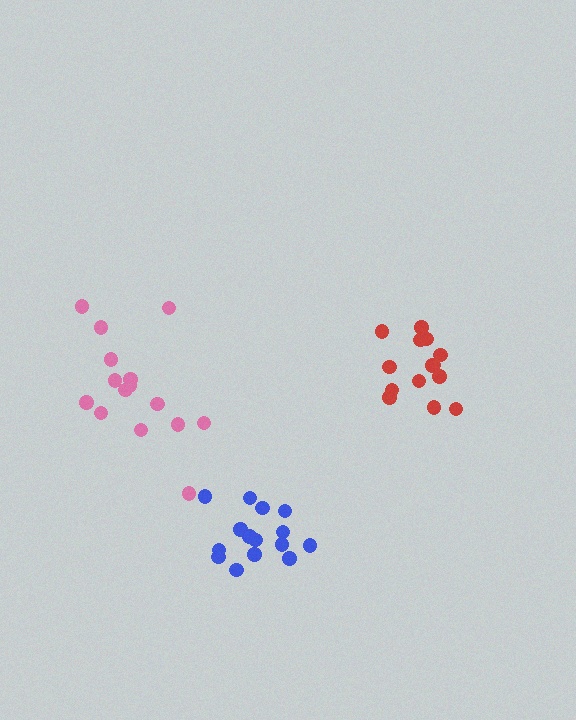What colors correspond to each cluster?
The clusters are colored: pink, blue, red.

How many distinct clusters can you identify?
There are 3 distinct clusters.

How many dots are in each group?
Group 1: 15 dots, Group 2: 15 dots, Group 3: 14 dots (44 total).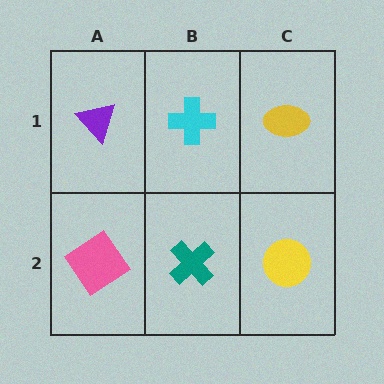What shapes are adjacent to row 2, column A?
A purple triangle (row 1, column A), a teal cross (row 2, column B).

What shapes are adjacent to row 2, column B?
A cyan cross (row 1, column B), a pink diamond (row 2, column A), a yellow circle (row 2, column C).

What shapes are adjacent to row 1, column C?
A yellow circle (row 2, column C), a cyan cross (row 1, column B).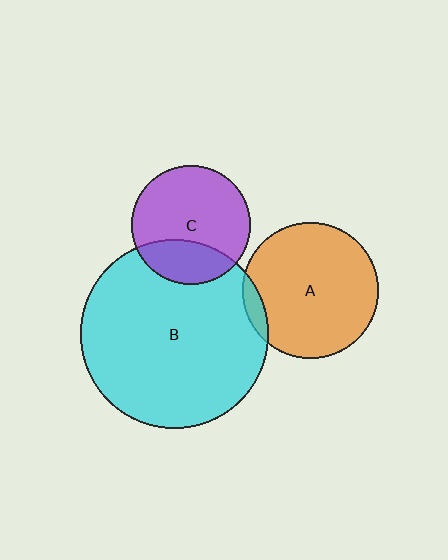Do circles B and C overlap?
Yes.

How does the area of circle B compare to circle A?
Approximately 1.9 times.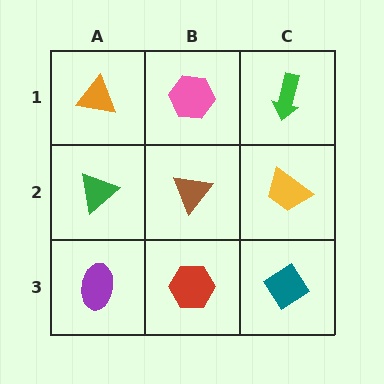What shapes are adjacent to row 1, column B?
A brown triangle (row 2, column B), an orange triangle (row 1, column A), a green arrow (row 1, column C).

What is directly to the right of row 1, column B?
A green arrow.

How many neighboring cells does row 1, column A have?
2.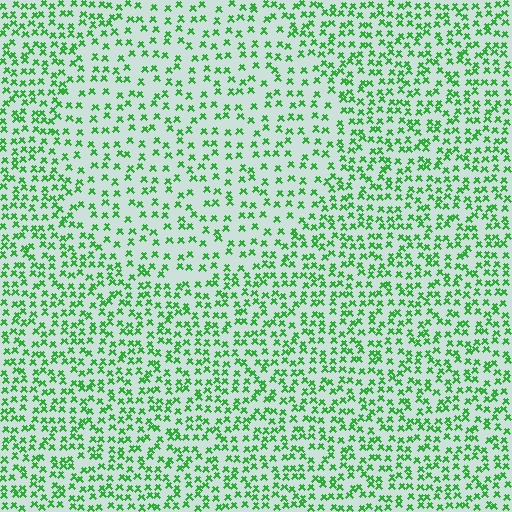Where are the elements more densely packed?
The elements are more densely packed outside the circle boundary.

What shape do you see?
I see a circle.